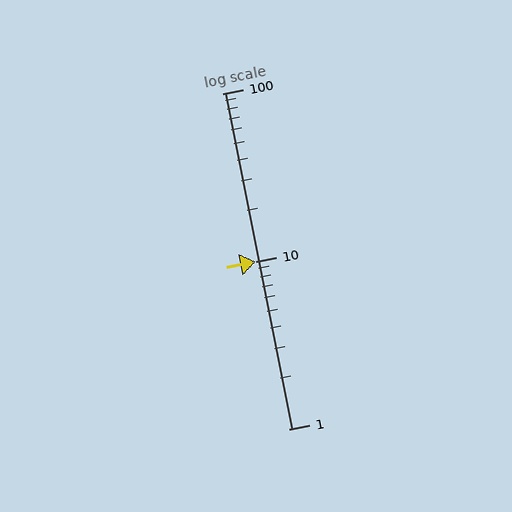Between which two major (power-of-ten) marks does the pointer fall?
The pointer is between 10 and 100.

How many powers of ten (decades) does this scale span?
The scale spans 2 decades, from 1 to 100.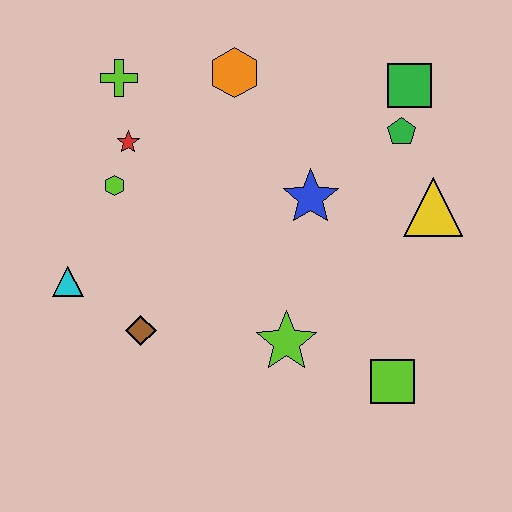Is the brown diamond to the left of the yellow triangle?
Yes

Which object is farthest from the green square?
The cyan triangle is farthest from the green square.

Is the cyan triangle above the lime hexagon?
No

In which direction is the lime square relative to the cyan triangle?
The lime square is to the right of the cyan triangle.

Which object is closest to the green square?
The green pentagon is closest to the green square.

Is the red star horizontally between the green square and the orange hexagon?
No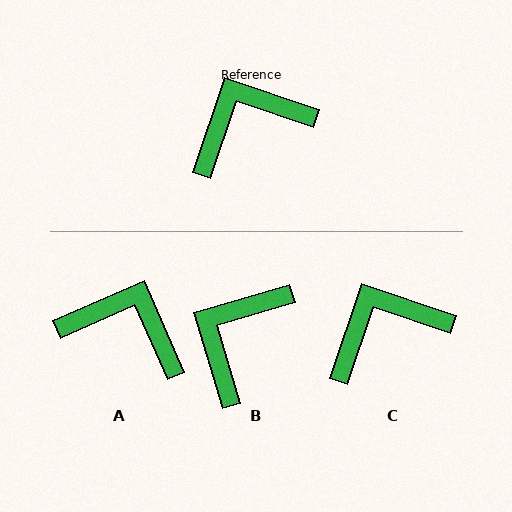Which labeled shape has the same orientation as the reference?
C.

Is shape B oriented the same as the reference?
No, it is off by about 35 degrees.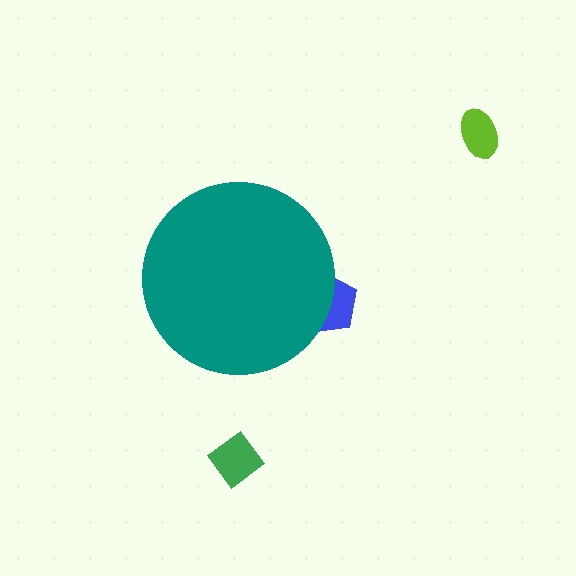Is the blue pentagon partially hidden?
Yes, the blue pentagon is partially hidden behind the teal circle.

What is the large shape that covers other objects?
A teal circle.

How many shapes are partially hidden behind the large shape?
1 shape is partially hidden.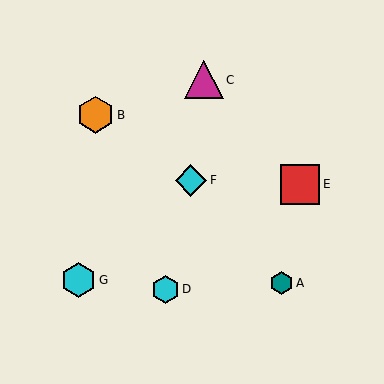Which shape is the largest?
The red square (labeled E) is the largest.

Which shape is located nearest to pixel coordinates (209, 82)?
The magenta triangle (labeled C) at (204, 80) is nearest to that location.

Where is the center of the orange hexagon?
The center of the orange hexagon is at (96, 115).